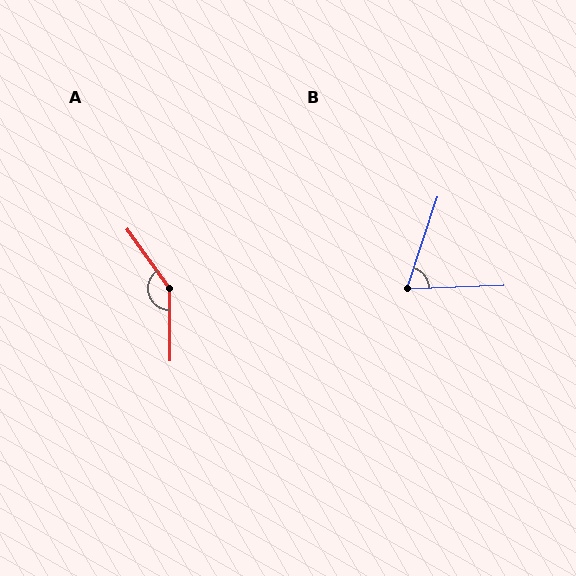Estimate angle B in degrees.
Approximately 70 degrees.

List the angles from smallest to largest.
B (70°), A (145°).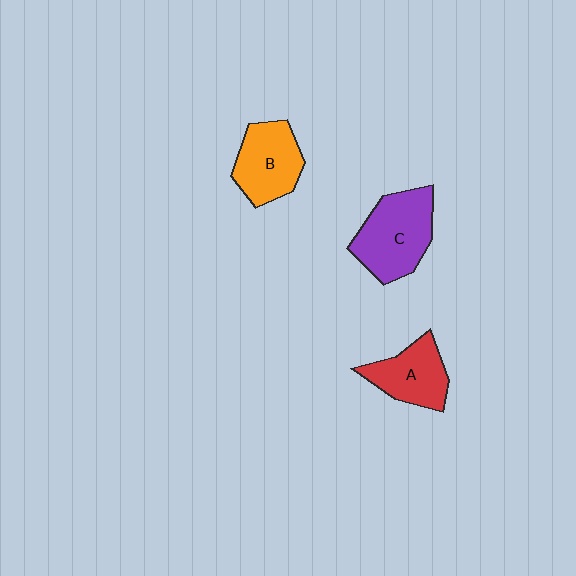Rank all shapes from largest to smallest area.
From largest to smallest: C (purple), B (orange), A (red).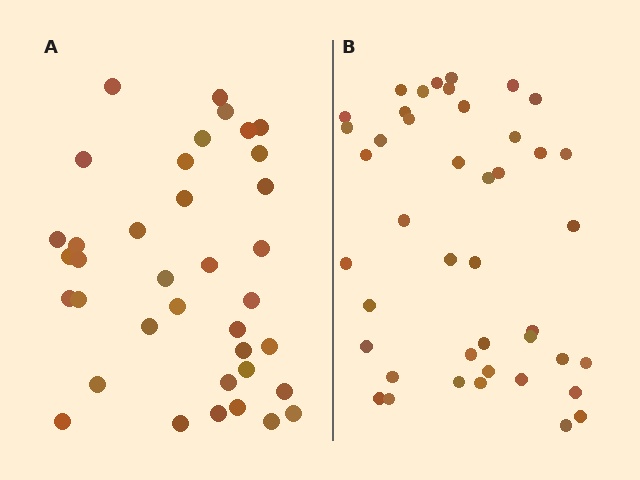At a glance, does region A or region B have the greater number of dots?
Region B (the right region) has more dots.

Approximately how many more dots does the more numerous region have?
Region B has about 6 more dots than region A.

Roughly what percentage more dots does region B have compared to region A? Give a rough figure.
About 15% more.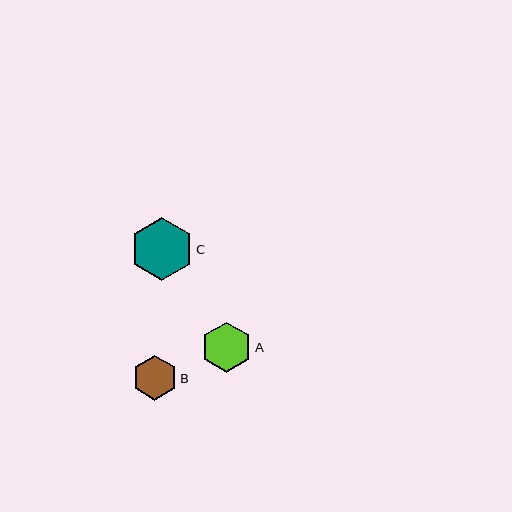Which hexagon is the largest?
Hexagon C is the largest with a size of approximately 63 pixels.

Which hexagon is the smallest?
Hexagon B is the smallest with a size of approximately 45 pixels.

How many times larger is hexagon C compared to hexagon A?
Hexagon C is approximately 1.3 times the size of hexagon A.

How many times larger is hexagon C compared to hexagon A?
Hexagon C is approximately 1.3 times the size of hexagon A.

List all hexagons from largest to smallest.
From largest to smallest: C, A, B.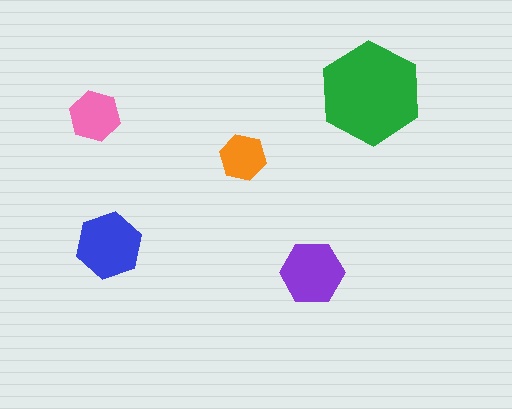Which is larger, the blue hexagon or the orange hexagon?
The blue one.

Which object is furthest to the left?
The pink hexagon is leftmost.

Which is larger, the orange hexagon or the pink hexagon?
The pink one.